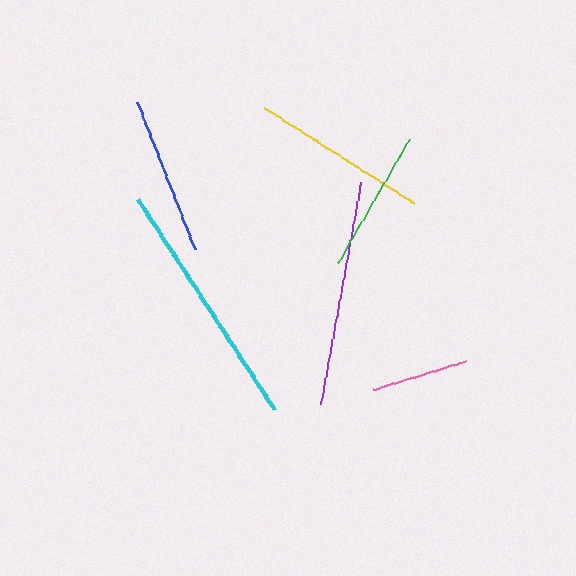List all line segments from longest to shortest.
From longest to shortest: cyan, purple, yellow, blue, green, pink.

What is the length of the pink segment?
The pink segment is approximately 97 pixels long.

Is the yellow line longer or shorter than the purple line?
The purple line is longer than the yellow line.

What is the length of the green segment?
The green segment is approximately 142 pixels long.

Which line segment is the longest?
The cyan line is the longest at approximately 250 pixels.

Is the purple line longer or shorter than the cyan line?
The cyan line is longer than the purple line.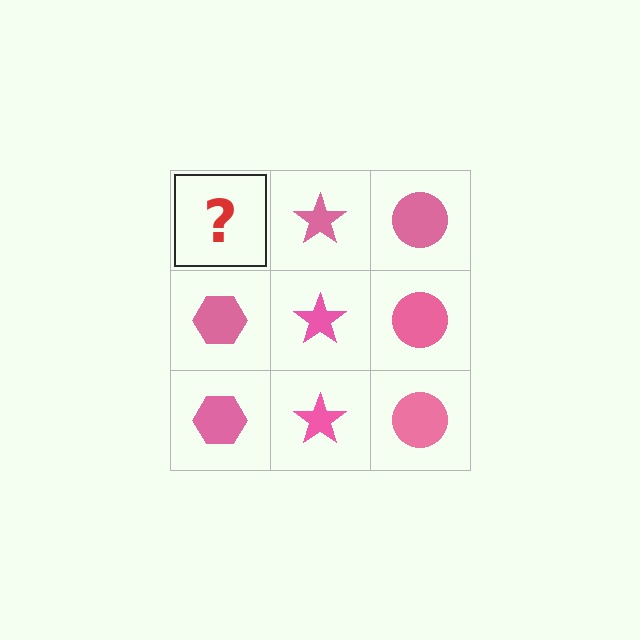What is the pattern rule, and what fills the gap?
The rule is that each column has a consistent shape. The gap should be filled with a pink hexagon.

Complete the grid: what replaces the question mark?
The question mark should be replaced with a pink hexagon.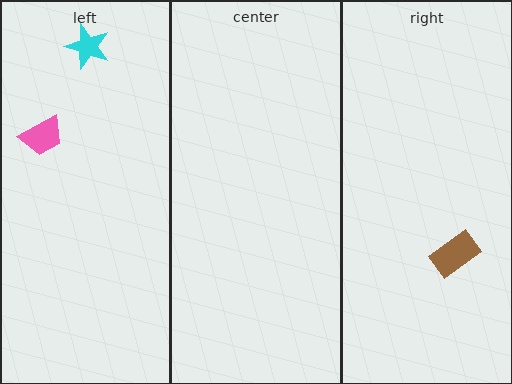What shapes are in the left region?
The pink trapezoid, the cyan star.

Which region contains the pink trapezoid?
The left region.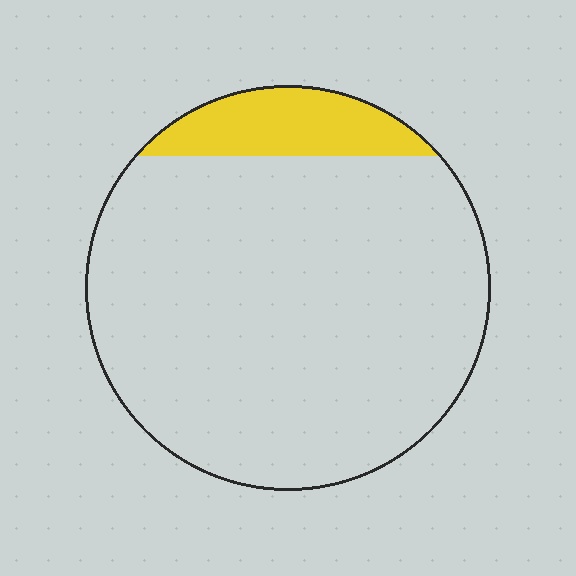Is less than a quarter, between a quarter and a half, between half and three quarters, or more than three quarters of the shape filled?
Less than a quarter.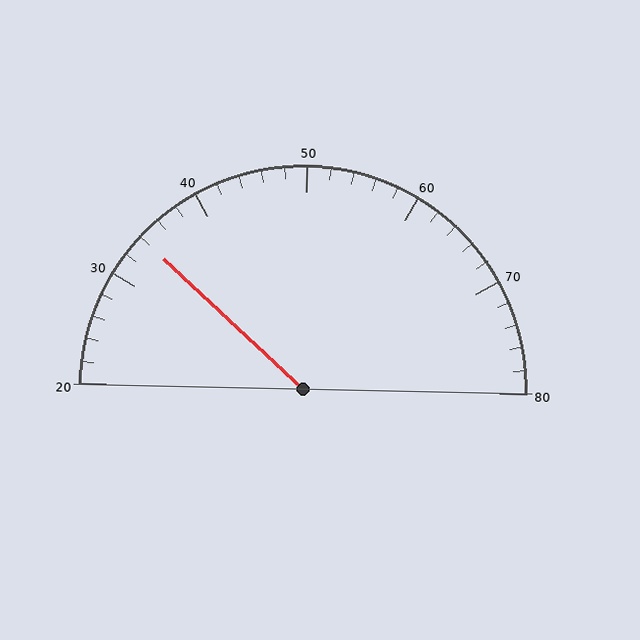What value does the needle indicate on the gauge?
The needle indicates approximately 34.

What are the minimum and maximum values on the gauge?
The gauge ranges from 20 to 80.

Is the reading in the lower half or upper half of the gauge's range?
The reading is in the lower half of the range (20 to 80).